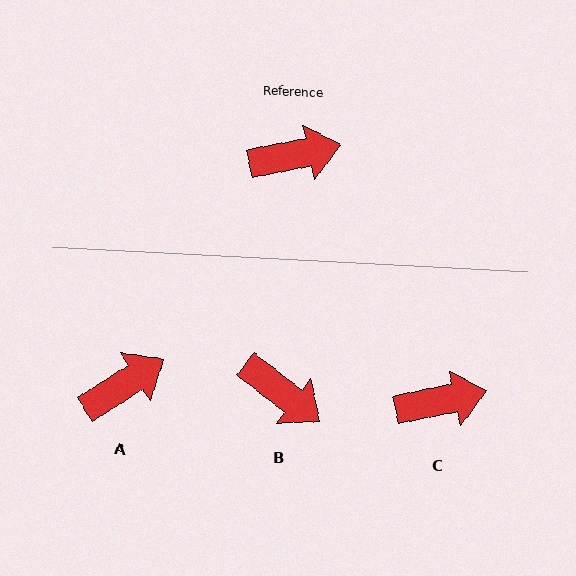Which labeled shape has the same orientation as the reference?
C.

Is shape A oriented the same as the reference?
No, it is off by about 21 degrees.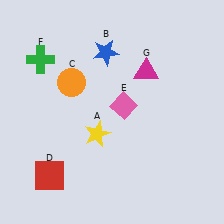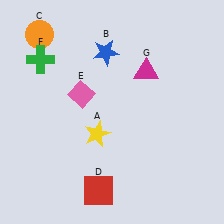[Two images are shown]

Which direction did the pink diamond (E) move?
The pink diamond (E) moved left.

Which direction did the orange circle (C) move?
The orange circle (C) moved up.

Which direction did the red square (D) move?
The red square (D) moved right.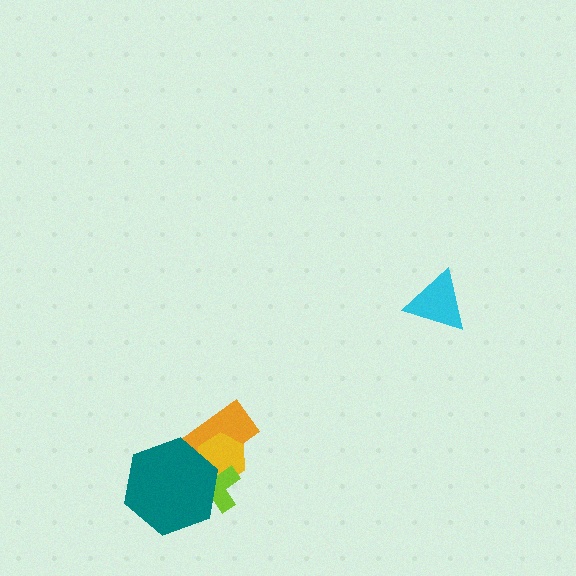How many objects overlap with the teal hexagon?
3 objects overlap with the teal hexagon.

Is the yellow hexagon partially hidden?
Yes, it is partially covered by another shape.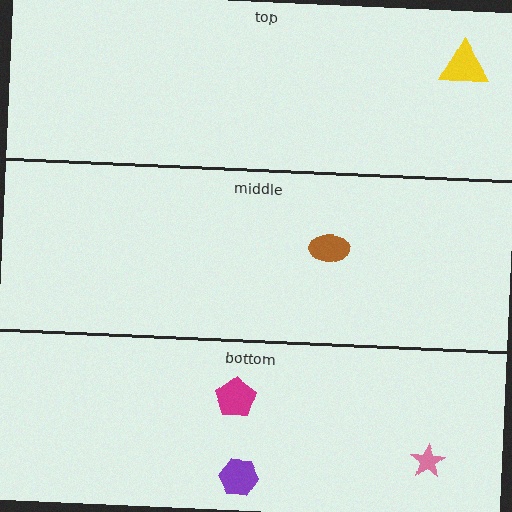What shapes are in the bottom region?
The pink star, the magenta pentagon, the purple hexagon.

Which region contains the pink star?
The bottom region.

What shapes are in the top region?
The yellow triangle.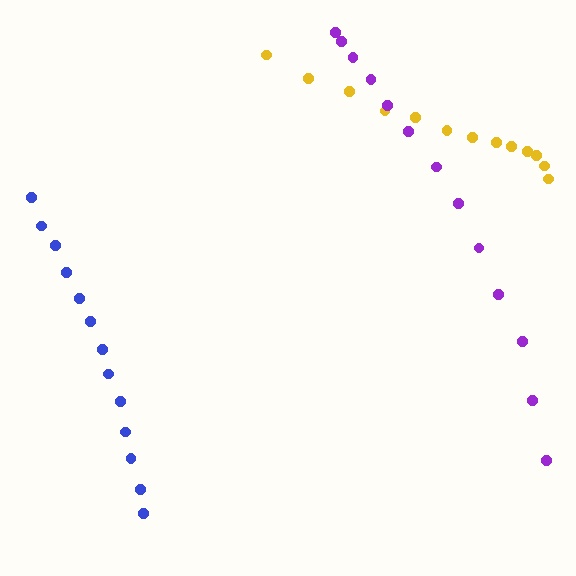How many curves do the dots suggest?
There are 3 distinct paths.